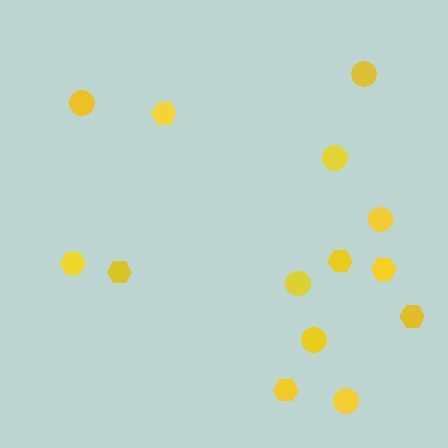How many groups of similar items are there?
There are 2 groups: one group of circles (7) and one group of hexagons (7).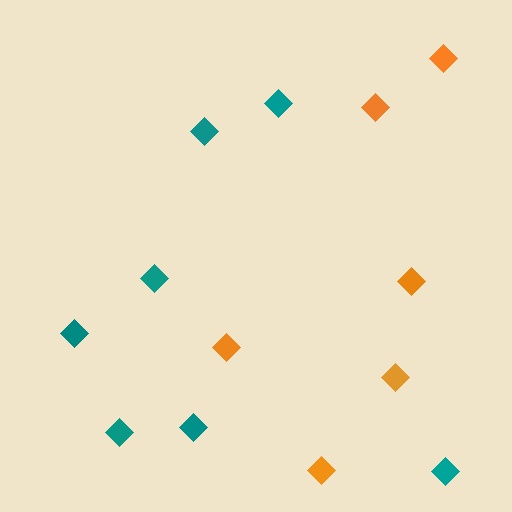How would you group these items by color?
There are 2 groups: one group of orange diamonds (6) and one group of teal diamonds (7).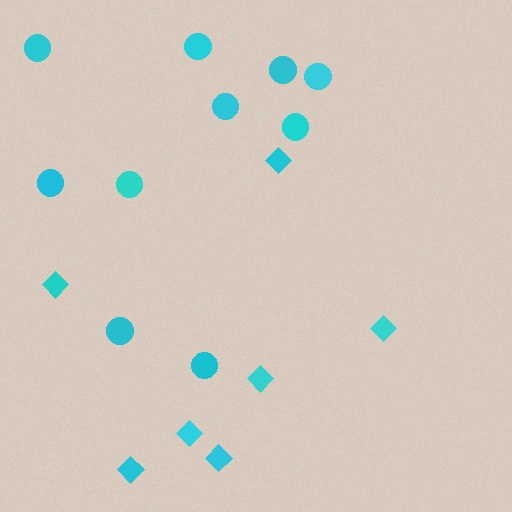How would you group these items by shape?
There are 2 groups: one group of circles (10) and one group of diamonds (7).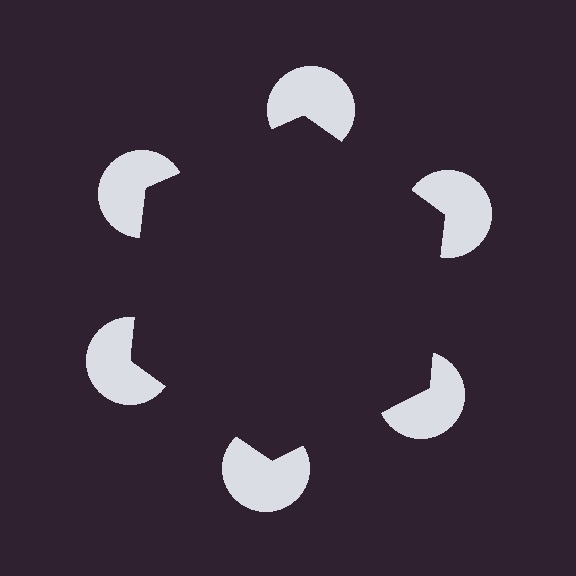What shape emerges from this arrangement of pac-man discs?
An illusory hexagon — its edges are inferred from the aligned wedge cuts in the pac-man discs, not physically drawn.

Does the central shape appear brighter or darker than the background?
It typically appears slightly darker than the background, even though no actual brightness change is drawn.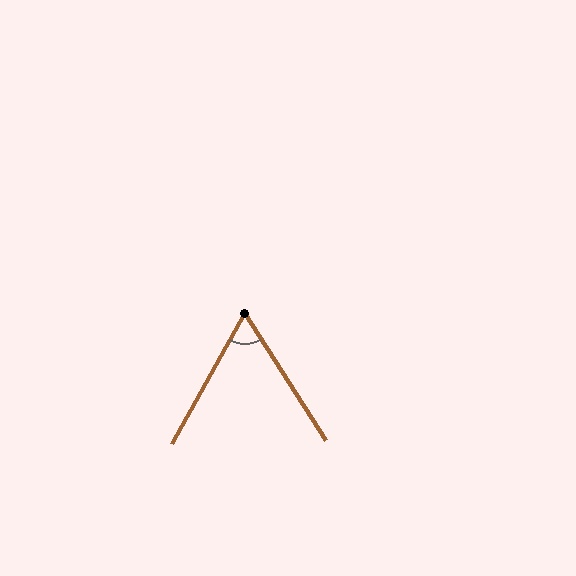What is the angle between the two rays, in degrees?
Approximately 62 degrees.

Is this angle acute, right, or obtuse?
It is acute.